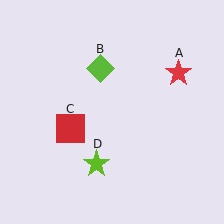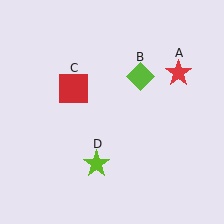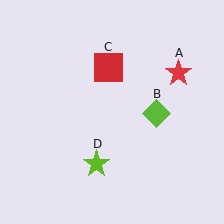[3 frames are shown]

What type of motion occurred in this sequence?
The lime diamond (object B), red square (object C) rotated clockwise around the center of the scene.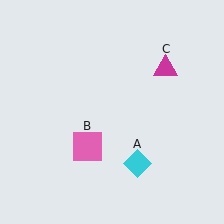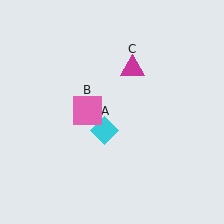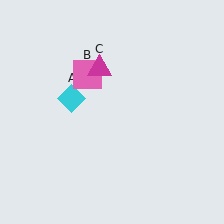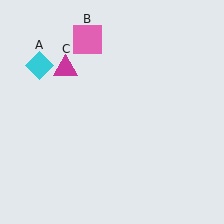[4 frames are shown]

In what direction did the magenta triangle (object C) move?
The magenta triangle (object C) moved left.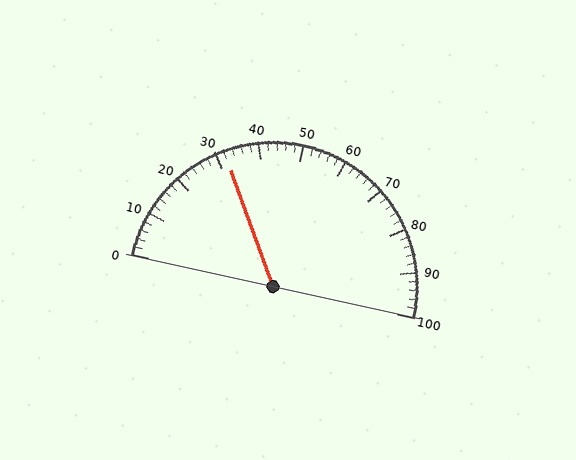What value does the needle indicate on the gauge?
The needle indicates approximately 32.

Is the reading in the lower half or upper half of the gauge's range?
The reading is in the lower half of the range (0 to 100).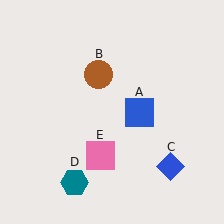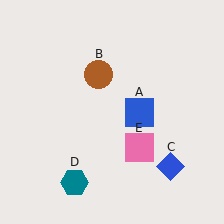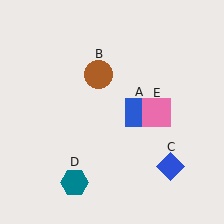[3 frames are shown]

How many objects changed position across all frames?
1 object changed position: pink square (object E).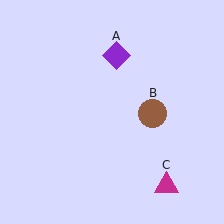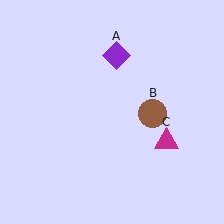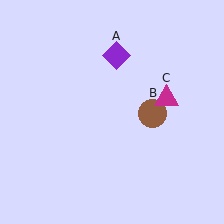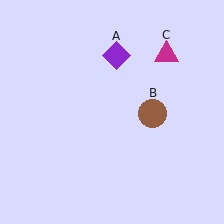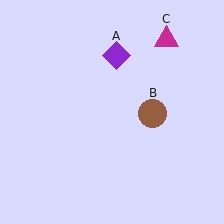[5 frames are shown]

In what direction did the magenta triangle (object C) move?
The magenta triangle (object C) moved up.